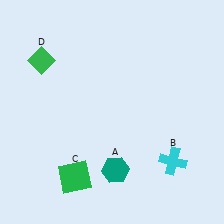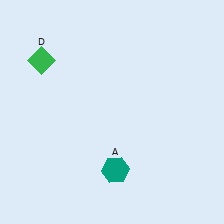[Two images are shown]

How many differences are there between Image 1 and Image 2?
There are 2 differences between the two images.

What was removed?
The green square (C), the cyan cross (B) were removed in Image 2.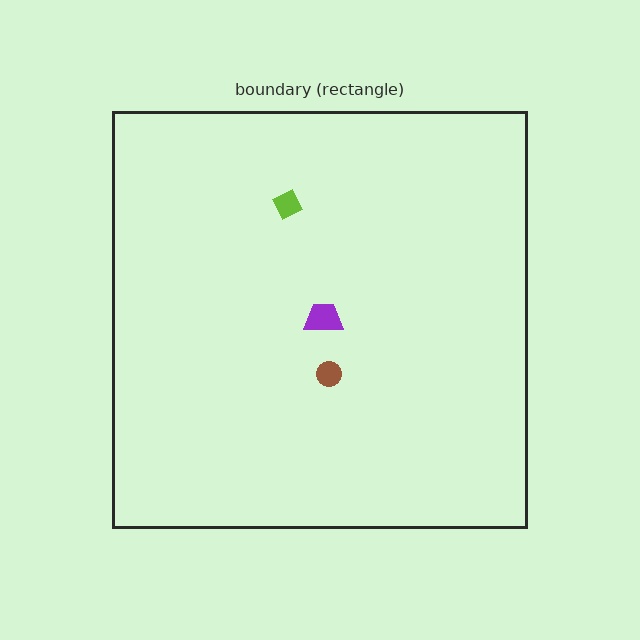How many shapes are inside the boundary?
3 inside, 0 outside.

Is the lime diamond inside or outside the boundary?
Inside.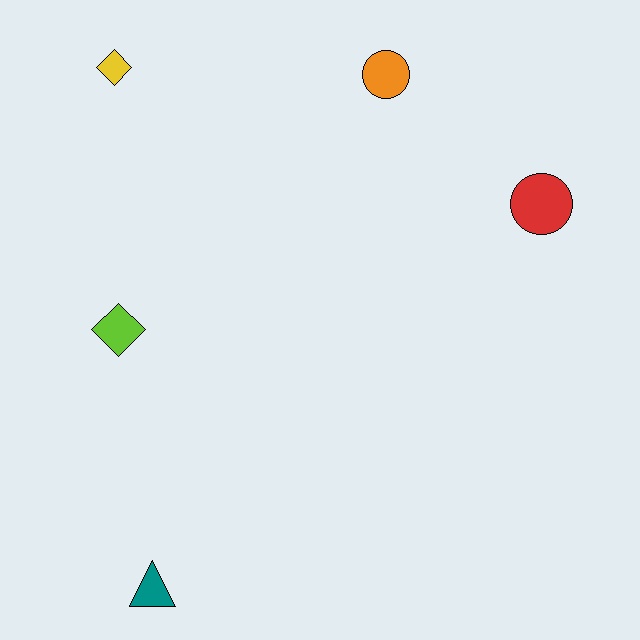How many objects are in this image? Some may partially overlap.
There are 5 objects.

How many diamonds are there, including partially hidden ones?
There are 2 diamonds.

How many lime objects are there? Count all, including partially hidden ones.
There is 1 lime object.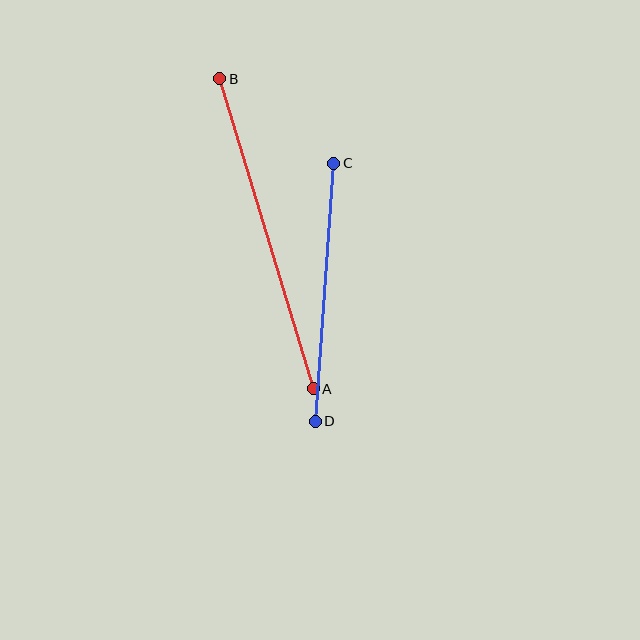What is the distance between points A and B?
The distance is approximately 324 pixels.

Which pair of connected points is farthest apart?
Points A and B are farthest apart.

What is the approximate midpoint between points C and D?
The midpoint is at approximately (325, 292) pixels.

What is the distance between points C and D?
The distance is approximately 259 pixels.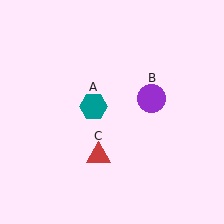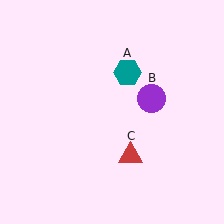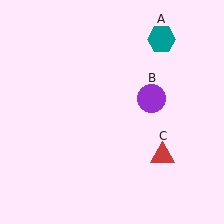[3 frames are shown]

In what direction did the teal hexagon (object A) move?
The teal hexagon (object A) moved up and to the right.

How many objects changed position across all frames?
2 objects changed position: teal hexagon (object A), red triangle (object C).